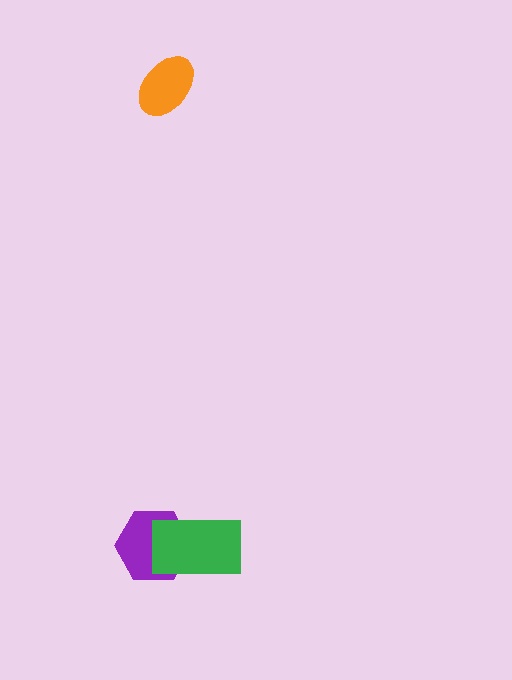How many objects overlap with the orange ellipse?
0 objects overlap with the orange ellipse.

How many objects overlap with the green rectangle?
1 object overlaps with the green rectangle.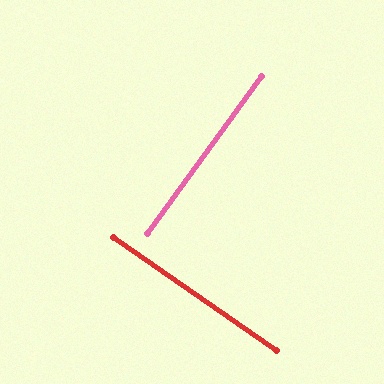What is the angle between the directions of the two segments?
Approximately 89 degrees.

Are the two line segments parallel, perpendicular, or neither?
Perpendicular — they meet at approximately 89°.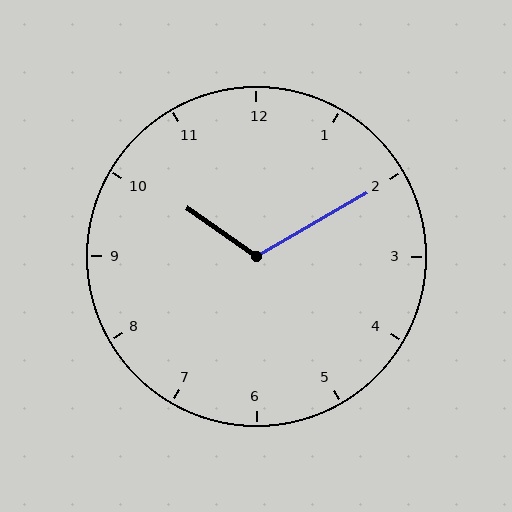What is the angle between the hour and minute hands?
Approximately 115 degrees.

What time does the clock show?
10:10.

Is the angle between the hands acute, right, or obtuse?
It is obtuse.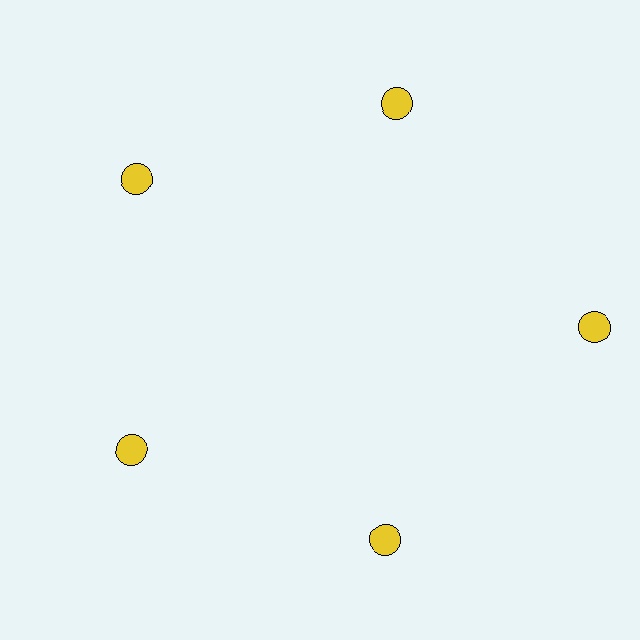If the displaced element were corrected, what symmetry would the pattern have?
It would have 5-fold rotational symmetry — the pattern would map onto itself every 72 degrees.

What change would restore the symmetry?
The symmetry would be restored by moving it inward, back onto the ring so that all 5 circles sit at equal angles and equal distance from the center.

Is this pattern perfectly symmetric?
No. The 5 yellow circles are arranged in a ring, but one element near the 3 o'clock position is pushed outward from the center, breaking the 5-fold rotational symmetry.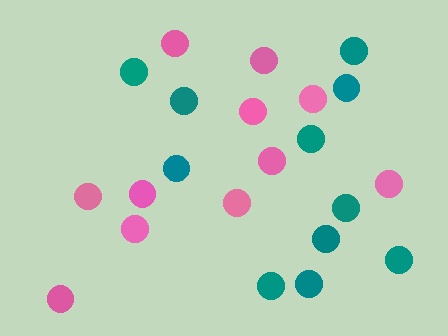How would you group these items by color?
There are 2 groups: one group of pink circles (11) and one group of teal circles (11).